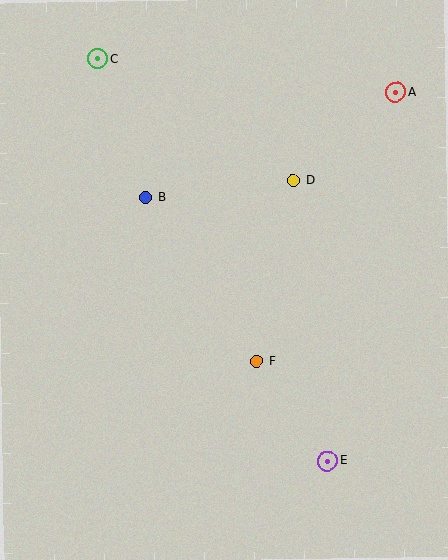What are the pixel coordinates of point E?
Point E is at (327, 461).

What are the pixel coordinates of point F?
Point F is at (257, 361).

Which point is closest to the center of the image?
Point F at (257, 361) is closest to the center.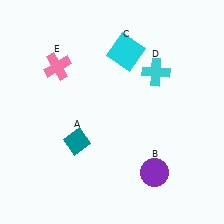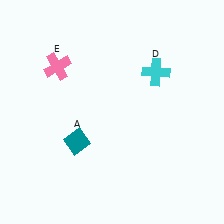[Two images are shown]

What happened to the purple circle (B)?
The purple circle (B) was removed in Image 2. It was in the bottom-right area of Image 1.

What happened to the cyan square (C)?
The cyan square (C) was removed in Image 2. It was in the top-right area of Image 1.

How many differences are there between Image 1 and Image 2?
There are 2 differences between the two images.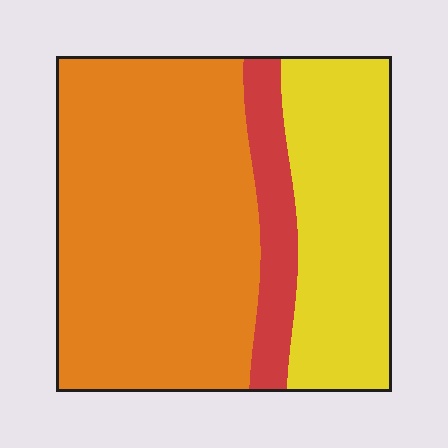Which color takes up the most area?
Orange, at roughly 60%.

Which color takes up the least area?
Red, at roughly 10%.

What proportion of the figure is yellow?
Yellow covers about 30% of the figure.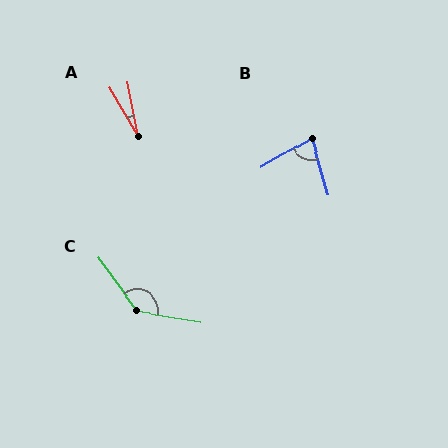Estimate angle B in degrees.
Approximately 77 degrees.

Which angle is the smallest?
A, at approximately 19 degrees.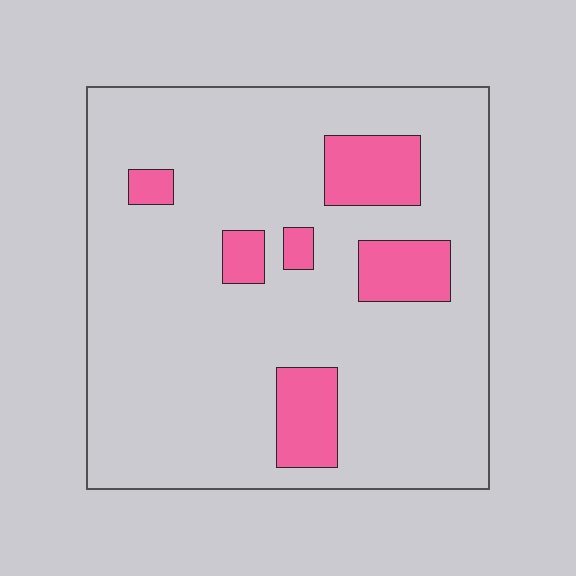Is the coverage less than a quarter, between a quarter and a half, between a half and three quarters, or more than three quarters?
Less than a quarter.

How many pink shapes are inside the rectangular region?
6.